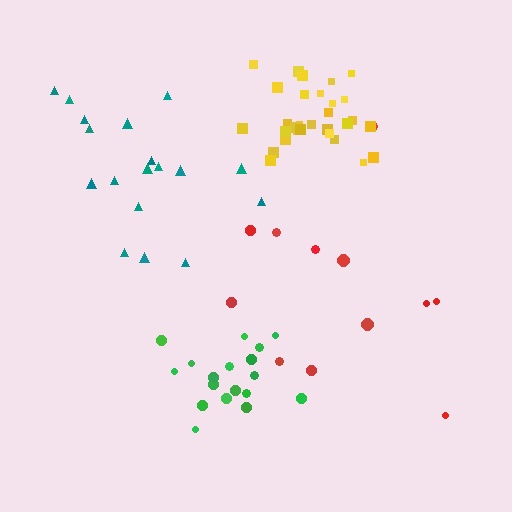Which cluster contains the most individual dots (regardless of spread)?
Yellow (31).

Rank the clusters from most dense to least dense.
yellow, green, teal, red.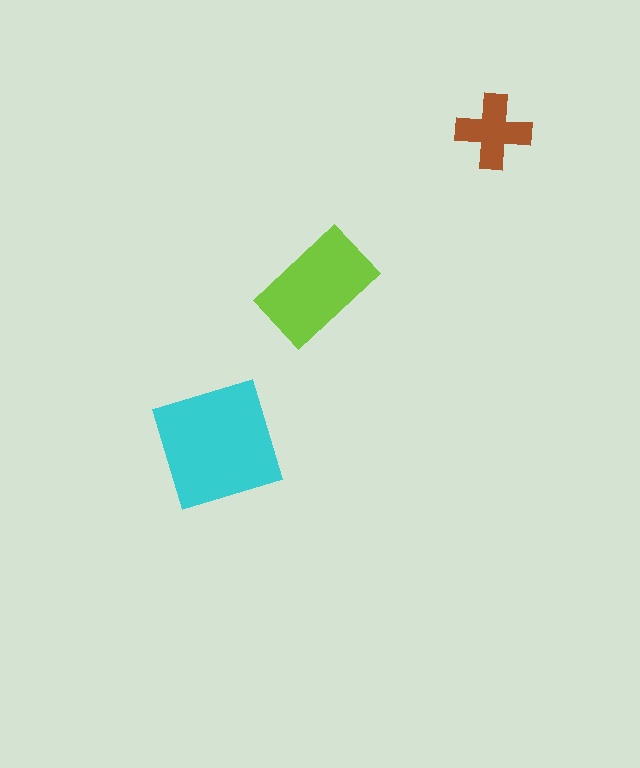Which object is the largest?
The cyan square.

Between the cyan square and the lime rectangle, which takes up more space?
The cyan square.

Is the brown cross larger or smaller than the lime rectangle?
Smaller.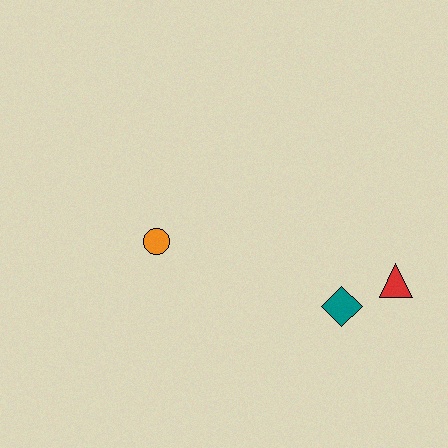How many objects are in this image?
There are 3 objects.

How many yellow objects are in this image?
There are no yellow objects.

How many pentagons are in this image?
There are no pentagons.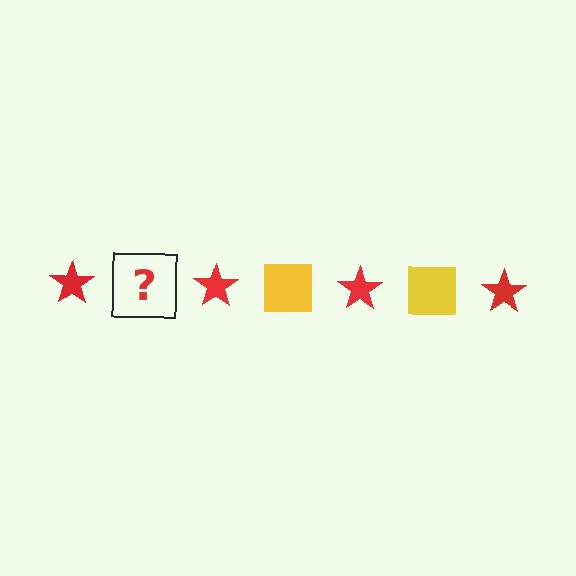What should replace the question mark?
The question mark should be replaced with a yellow square.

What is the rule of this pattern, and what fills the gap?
The rule is that the pattern alternates between red star and yellow square. The gap should be filled with a yellow square.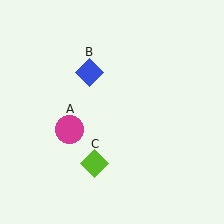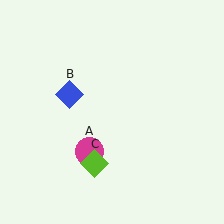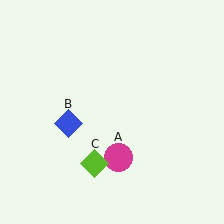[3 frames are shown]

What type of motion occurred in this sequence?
The magenta circle (object A), blue diamond (object B) rotated counterclockwise around the center of the scene.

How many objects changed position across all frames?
2 objects changed position: magenta circle (object A), blue diamond (object B).